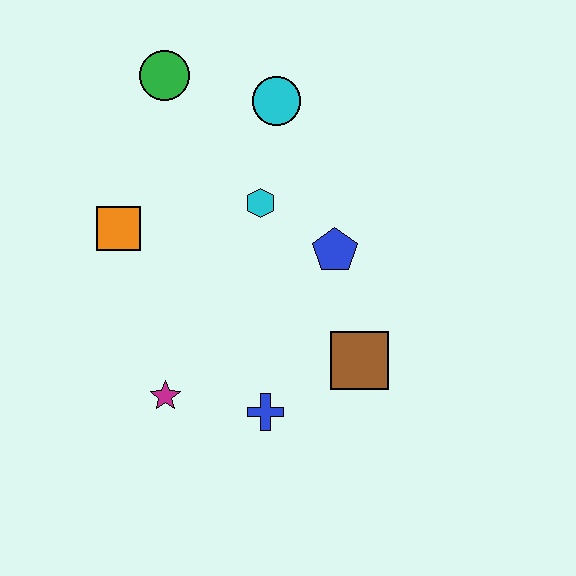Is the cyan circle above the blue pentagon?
Yes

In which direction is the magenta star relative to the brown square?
The magenta star is to the left of the brown square.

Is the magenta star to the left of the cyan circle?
Yes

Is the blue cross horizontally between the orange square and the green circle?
No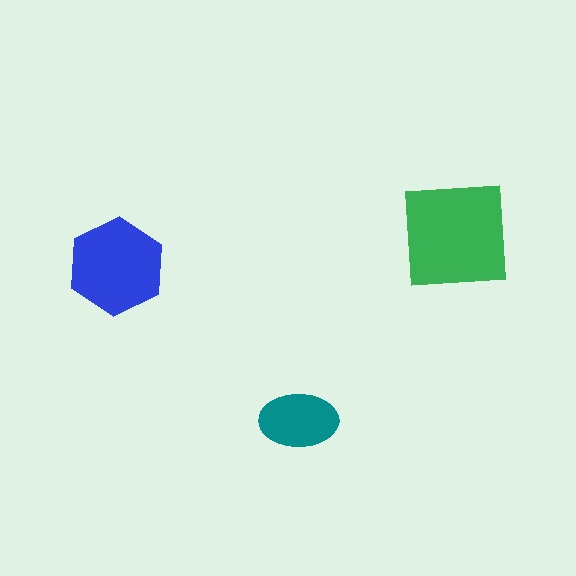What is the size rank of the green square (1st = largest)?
1st.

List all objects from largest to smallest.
The green square, the blue hexagon, the teal ellipse.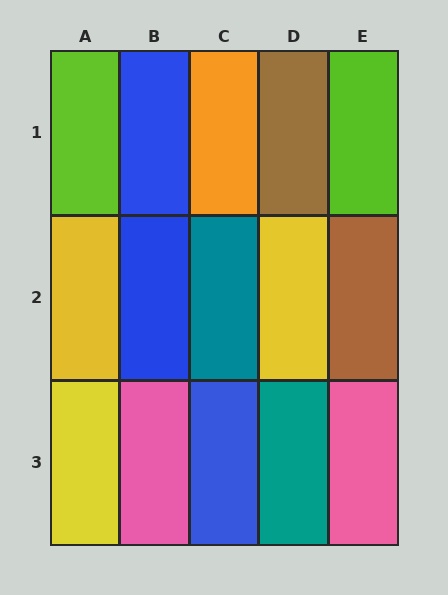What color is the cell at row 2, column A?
Yellow.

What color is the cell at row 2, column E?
Brown.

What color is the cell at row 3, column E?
Pink.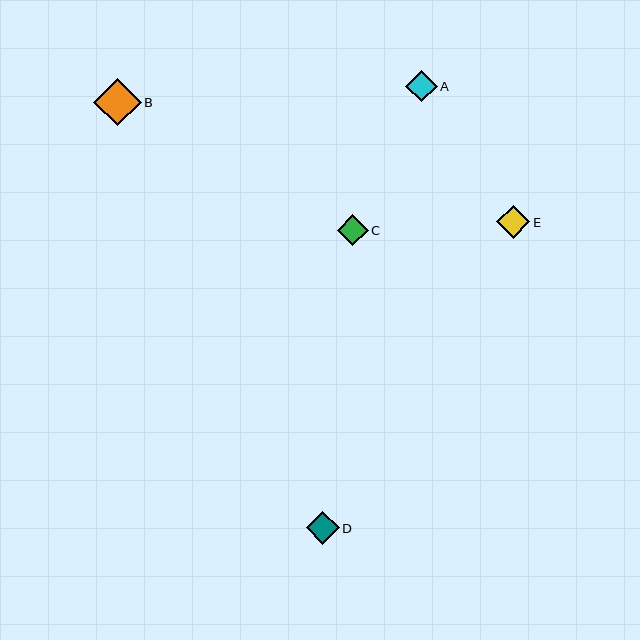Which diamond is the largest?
Diamond B is the largest with a size of approximately 47 pixels.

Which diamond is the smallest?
Diamond C is the smallest with a size of approximately 31 pixels.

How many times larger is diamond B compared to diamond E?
Diamond B is approximately 1.4 times the size of diamond E.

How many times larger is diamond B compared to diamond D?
Diamond B is approximately 1.4 times the size of diamond D.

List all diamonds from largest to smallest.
From largest to smallest: B, E, D, A, C.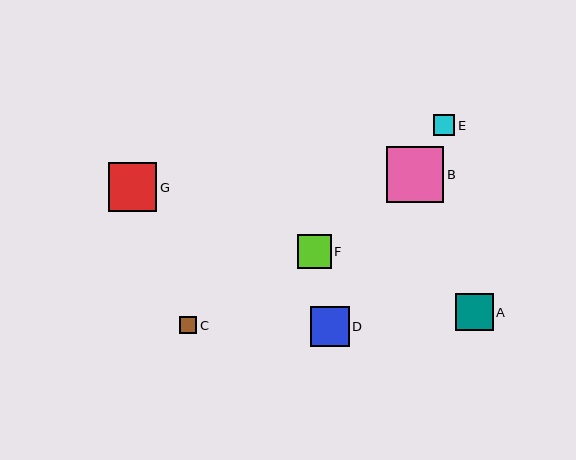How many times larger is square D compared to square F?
Square D is approximately 1.2 times the size of square F.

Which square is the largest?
Square B is the largest with a size of approximately 57 pixels.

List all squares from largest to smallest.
From largest to smallest: B, G, D, A, F, E, C.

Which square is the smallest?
Square C is the smallest with a size of approximately 17 pixels.